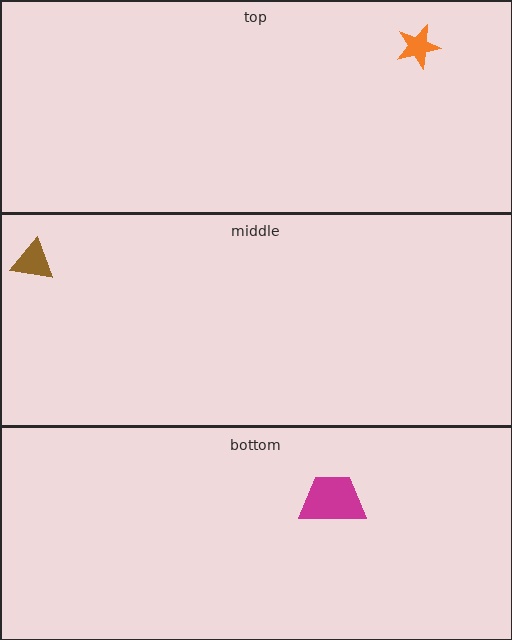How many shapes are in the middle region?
1.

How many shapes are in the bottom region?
1.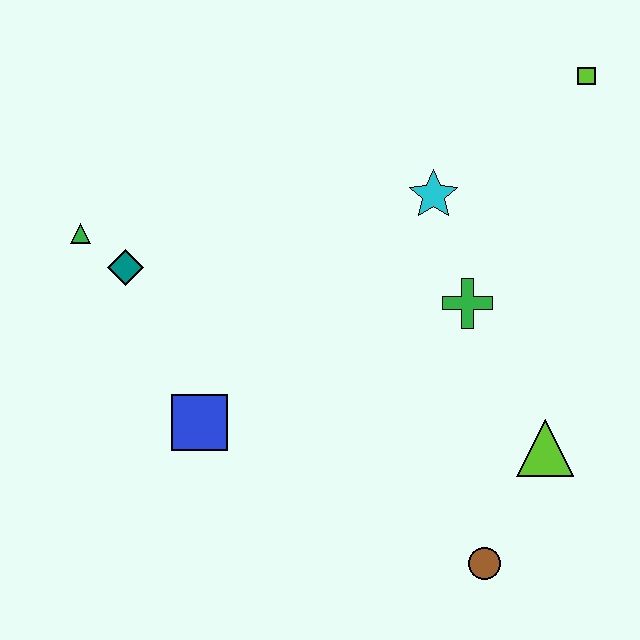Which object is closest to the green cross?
The cyan star is closest to the green cross.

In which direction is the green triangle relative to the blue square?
The green triangle is above the blue square.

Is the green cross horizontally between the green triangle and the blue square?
No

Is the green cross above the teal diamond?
No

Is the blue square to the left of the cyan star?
Yes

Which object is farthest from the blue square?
The lime square is farthest from the blue square.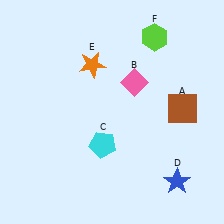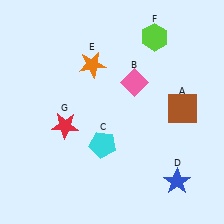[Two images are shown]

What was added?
A red star (G) was added in Image 2.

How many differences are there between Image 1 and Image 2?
There is 1 difference between the two images.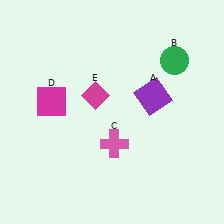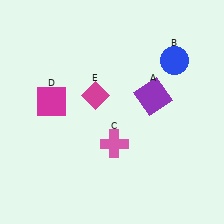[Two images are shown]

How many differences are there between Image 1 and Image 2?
There is 1 difference between the two images.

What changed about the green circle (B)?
In Image 1, B is green. In Image 2, it changed to blue.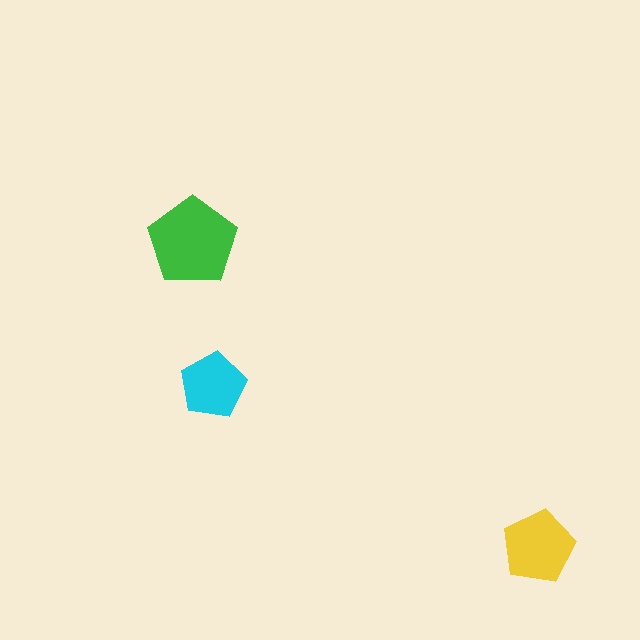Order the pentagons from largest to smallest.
the green one, the yellow one, the cyan one.